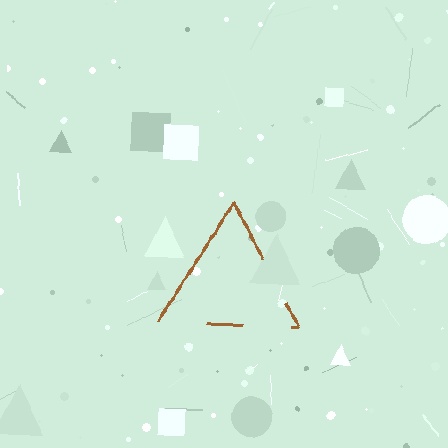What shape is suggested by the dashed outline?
The dashed outline suggests a triangle.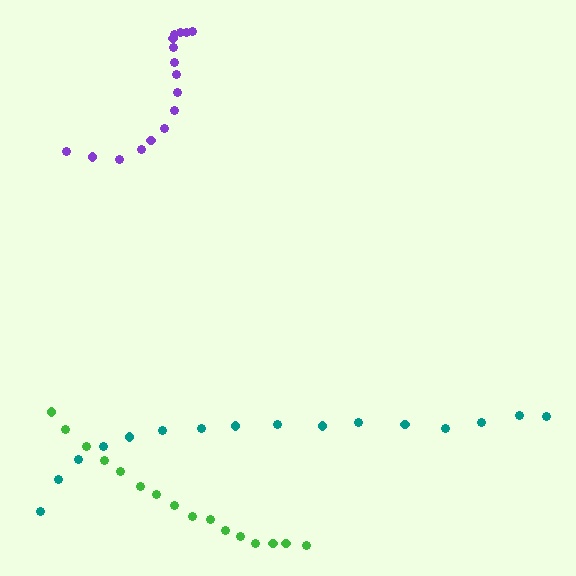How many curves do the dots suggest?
There are 3 distinct paths.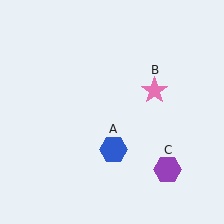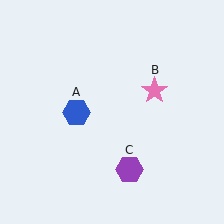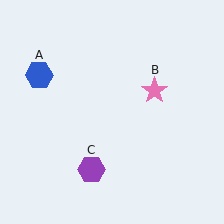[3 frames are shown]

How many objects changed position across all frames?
2 objects changed position: blue hexagon (object A), purple hexagon (object C).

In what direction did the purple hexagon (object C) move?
The purple hexagon (object C) moved left.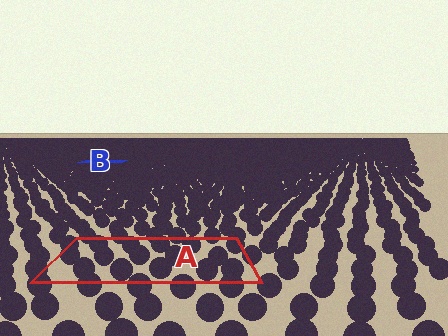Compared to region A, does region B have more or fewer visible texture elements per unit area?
Region B has more texture elements per unit area — they are packed more densely because it is farther away.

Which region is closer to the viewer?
Region A is closer. The texture elements there are larger and more spread out.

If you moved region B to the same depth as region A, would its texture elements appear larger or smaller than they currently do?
They would appear larger. At a closer depth, the same texture elements are projected at a bigger on-screen size.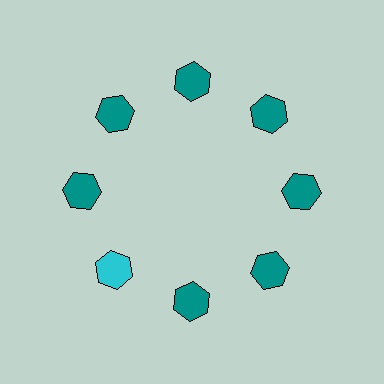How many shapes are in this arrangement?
There are 8 shapes arranged in a ring pattern.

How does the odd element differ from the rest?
It has a different color: cyan instead of teal.